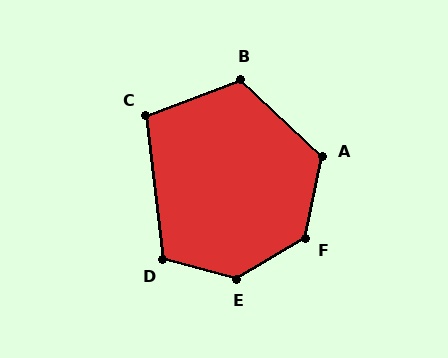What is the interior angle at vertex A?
Approximately 122 degrees (obtuse).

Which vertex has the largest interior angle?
E, at approximately 134 degrees.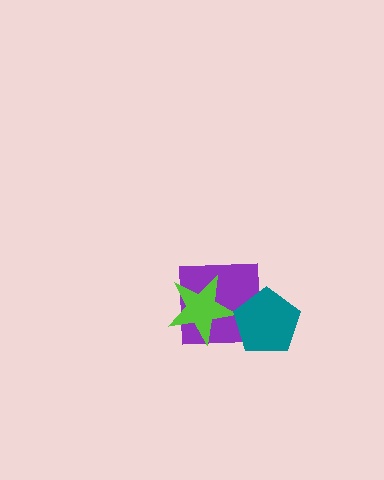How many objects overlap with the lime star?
1 object overlaps with the lime star.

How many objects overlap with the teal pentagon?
1 object overlaps with the teal pentagon.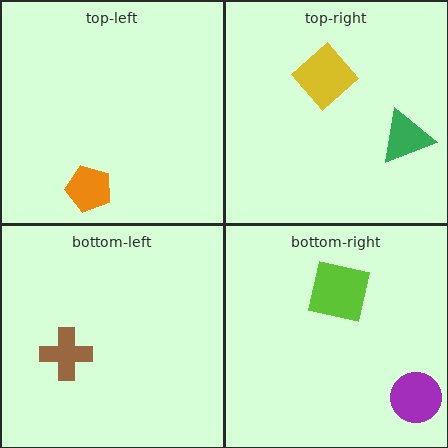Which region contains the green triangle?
The top-right region.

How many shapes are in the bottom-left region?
1.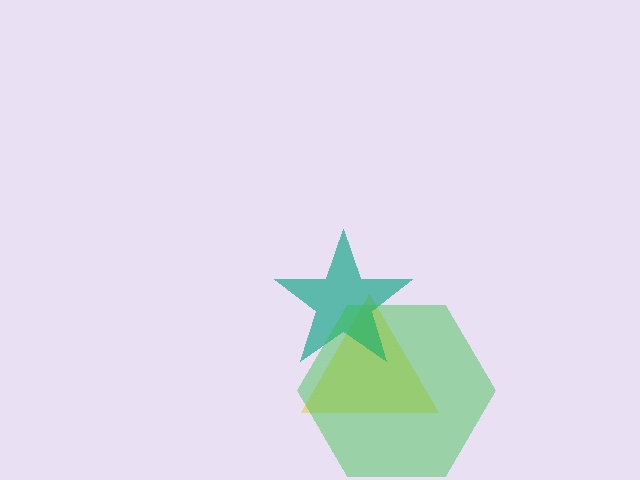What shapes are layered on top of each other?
The layered shapes are: a yellow triangle, a teal star, a green hexagon.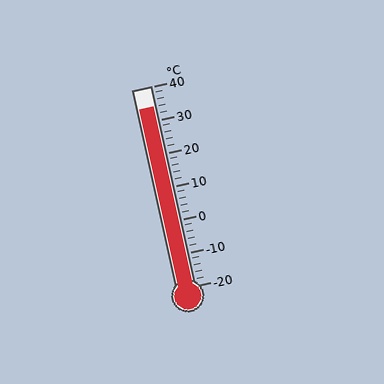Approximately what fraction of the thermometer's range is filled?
The thermometer is filled to approximately 90% of its range.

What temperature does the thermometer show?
The thermometer shows approximately 34°C.